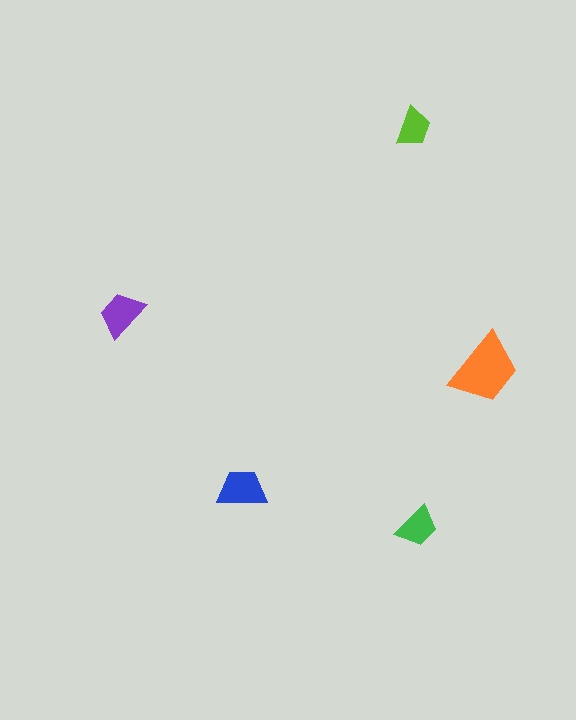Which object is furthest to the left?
The purple trapezoid is leftmost.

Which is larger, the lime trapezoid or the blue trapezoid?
The blue one.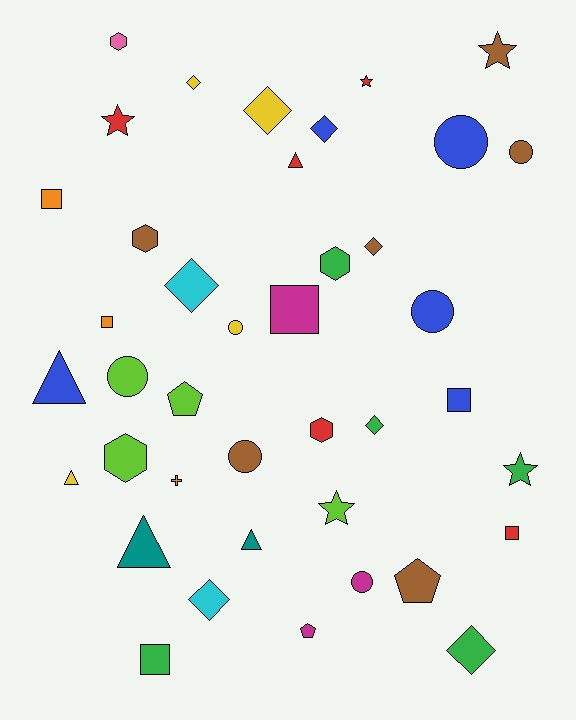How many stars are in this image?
There are 5 stars.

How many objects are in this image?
There are 40 objects.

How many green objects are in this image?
There are 5 green objects.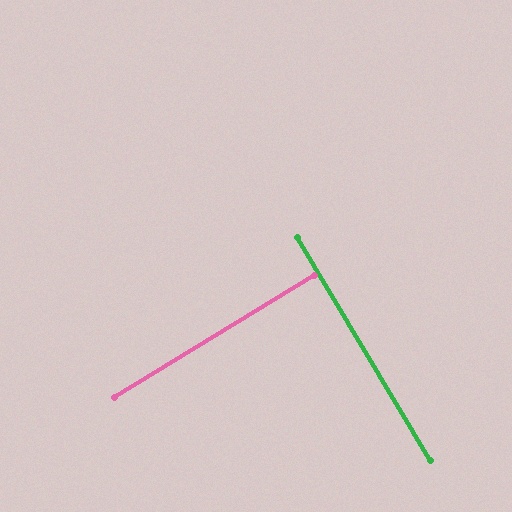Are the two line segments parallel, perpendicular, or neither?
Perpendicular — they meet at approximately 89°.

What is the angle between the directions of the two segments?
Approximately 89 degrees.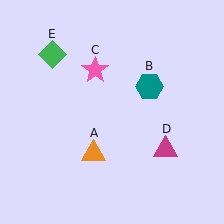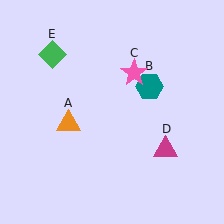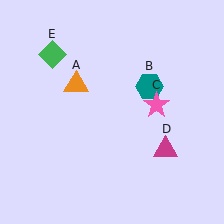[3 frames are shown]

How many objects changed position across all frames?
2 objects changed position: orange triangle (object A), pink star (object C).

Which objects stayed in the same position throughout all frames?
Teal hexagon (object B) and magenta triangle (object D) and green diamond (object E) remained stationary.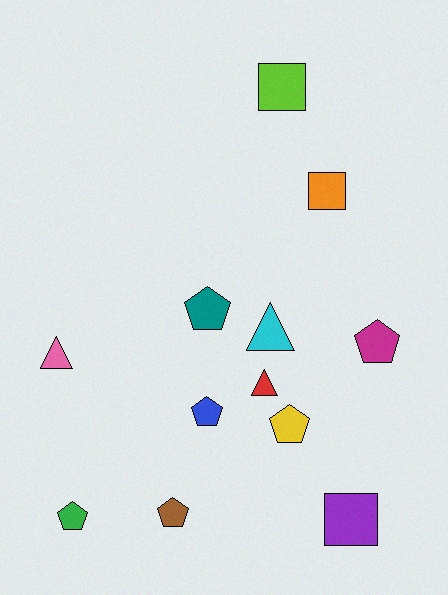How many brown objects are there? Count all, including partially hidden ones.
There is 1 brown object.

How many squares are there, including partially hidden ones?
There are 3 squares.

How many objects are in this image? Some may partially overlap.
There are 12 objects.